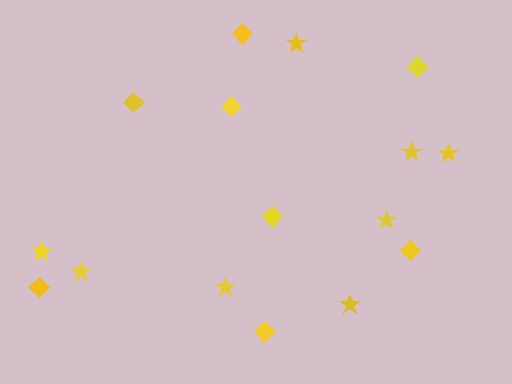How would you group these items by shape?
There are 2 groups: one group of stars (8) and one group of diamonds (8).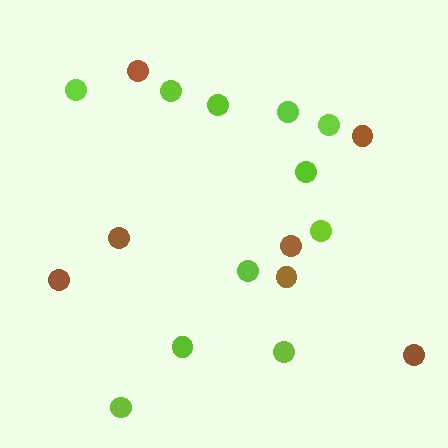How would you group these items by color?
There are 2 groups: one group of brown circles (7) and one group of lime circles (11).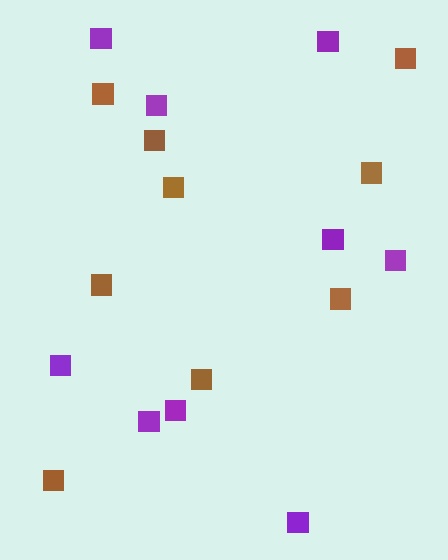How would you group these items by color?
There are 2 groups: one group of purple squares (9) and one group of brown squares (9).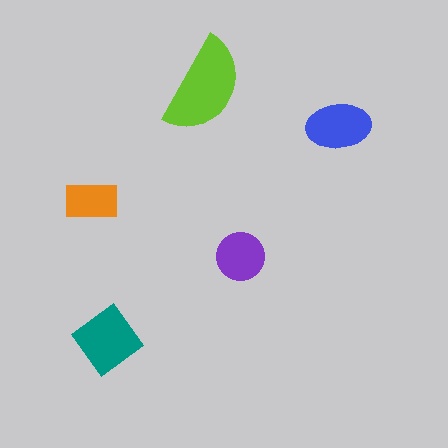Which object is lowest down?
The teal diamond is bottommost.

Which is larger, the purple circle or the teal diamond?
The teal diamond.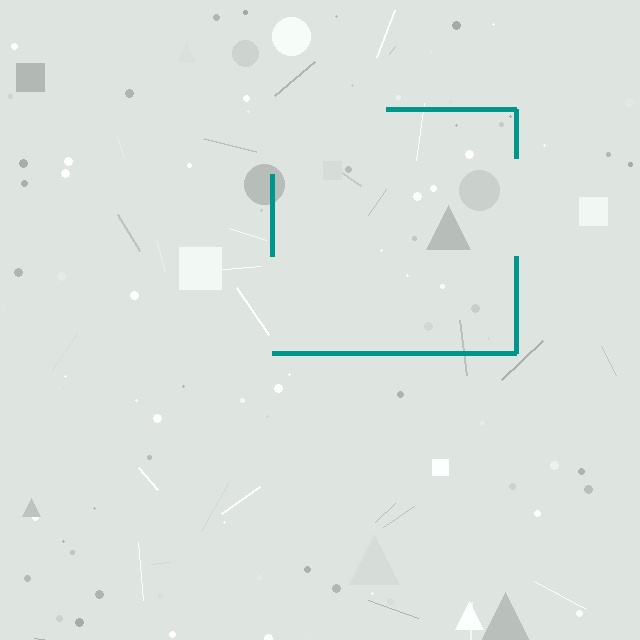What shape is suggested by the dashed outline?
The dashed outline suggests a square.